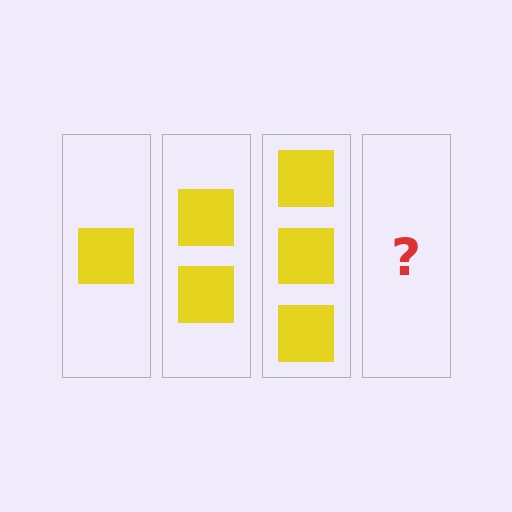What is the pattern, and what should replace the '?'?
The pattern is that each step adds one more square. The '?' should be 4 squares.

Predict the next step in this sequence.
The next step is 4 squares.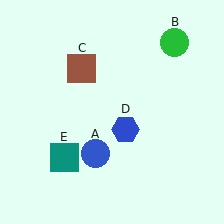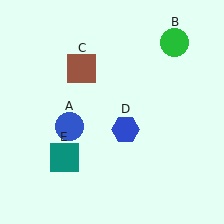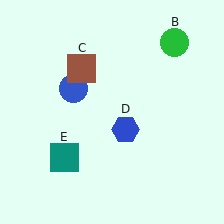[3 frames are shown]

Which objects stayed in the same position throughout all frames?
Green circle (object B) and brown square (object C) and blue hexagon (object D) and teal square (object E) remained stationary.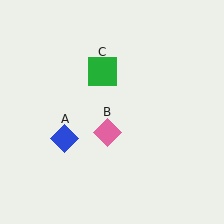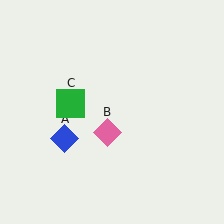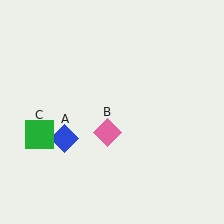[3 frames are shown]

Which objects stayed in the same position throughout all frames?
Blue diamond (object A) and pink diamond (object B) remained stationary.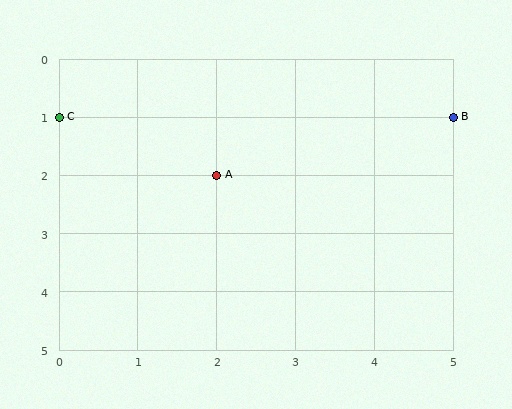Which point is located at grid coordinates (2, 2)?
Point A is at (2, 2).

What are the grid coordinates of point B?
Point B is at grid coordinates (5, 1).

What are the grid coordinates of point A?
Point A is at grid coordinates (2, 2).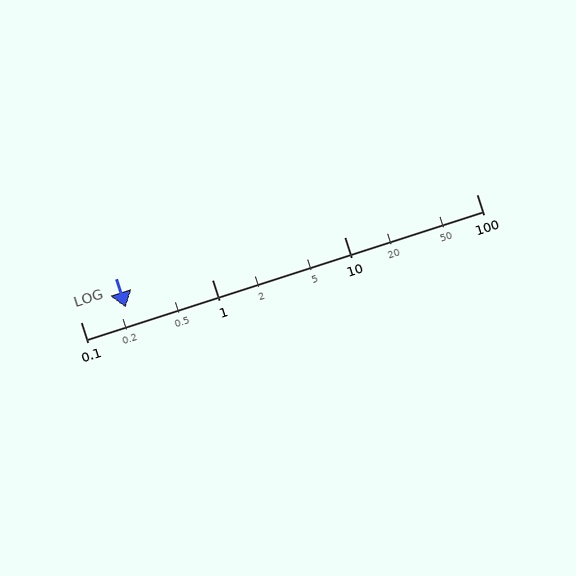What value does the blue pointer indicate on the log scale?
The pointer indicates approximately 0.22.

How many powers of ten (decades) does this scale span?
The scale spans 3 decades, from 0.1 to 100.